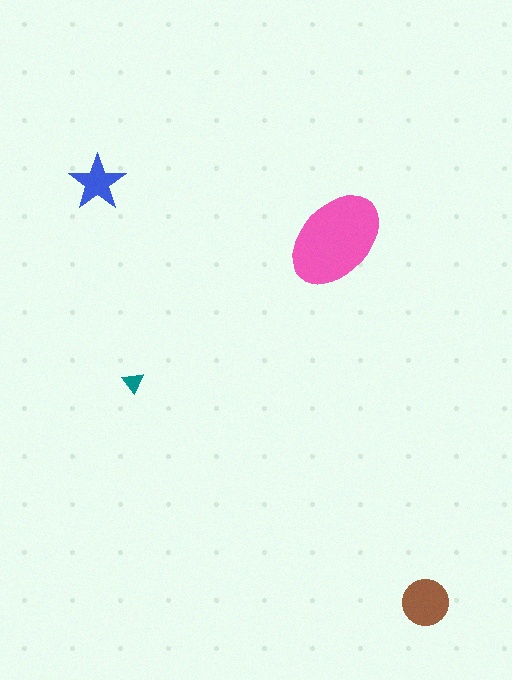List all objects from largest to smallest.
The pink ellipse, the brown circle, the blue star, the teal triangle.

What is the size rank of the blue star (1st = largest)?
3rd.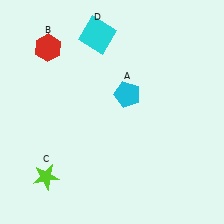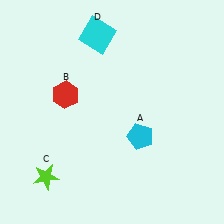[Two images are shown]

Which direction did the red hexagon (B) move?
The red hexagon (B) moved down.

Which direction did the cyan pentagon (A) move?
The cyan pentagon (A) moved down.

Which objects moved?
The objects that moved are: the cyan pentagon (A), the red hexagon (B).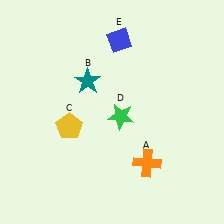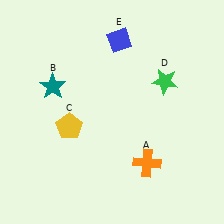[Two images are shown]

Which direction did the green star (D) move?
The green star (D) moved right.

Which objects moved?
The objects that moved are: the teal star (B), the green star (D).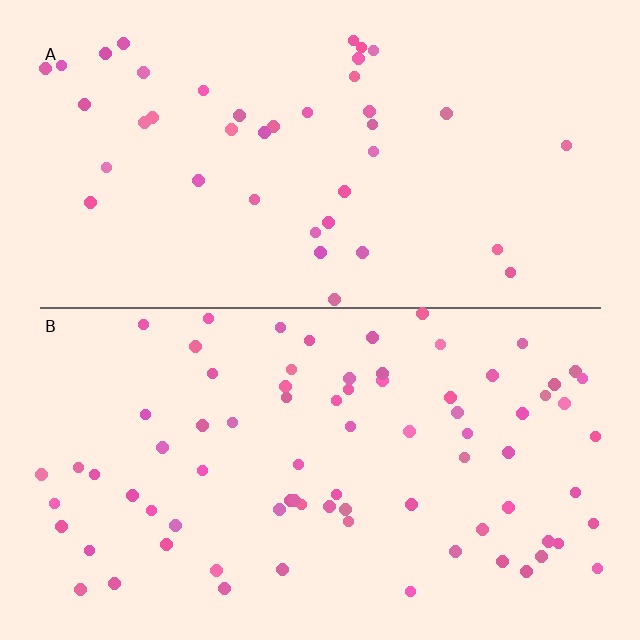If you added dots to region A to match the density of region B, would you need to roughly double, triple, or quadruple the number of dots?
Approximately double.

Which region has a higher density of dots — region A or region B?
B (the bottom).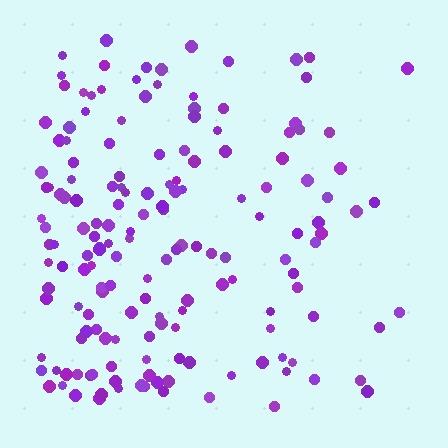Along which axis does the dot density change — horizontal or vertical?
Horizontal.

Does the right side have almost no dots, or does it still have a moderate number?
Still a moderate number, just noticeably fewer than the left.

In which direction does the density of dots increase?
From right to left, with the left side densest.